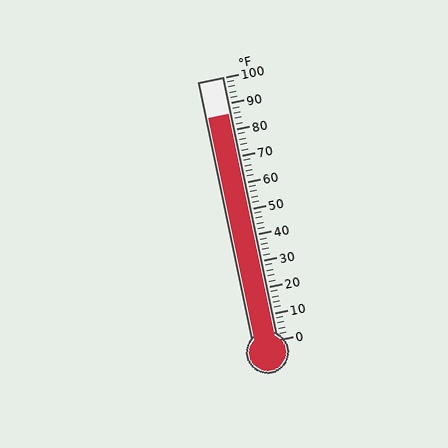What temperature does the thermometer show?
The thermometer shows approximately 86°F.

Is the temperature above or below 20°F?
The temperature is above 20°F.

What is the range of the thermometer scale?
The thermometer scale ranges from 0°F to 100°F.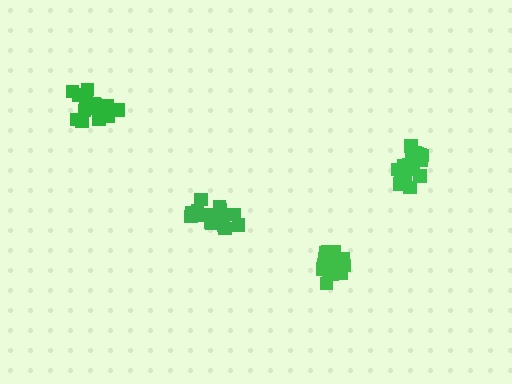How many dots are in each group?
Group 1: 20 dots, Group 2: 17 dots, Group 3: 18 dots, Group 4: 17 dots (72 total).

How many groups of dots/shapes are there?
There are 4 groups.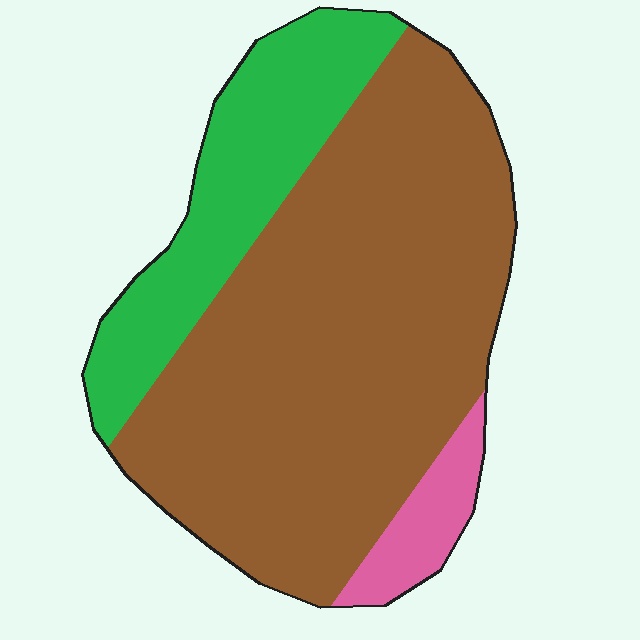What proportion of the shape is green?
Green covers 23% of the shape.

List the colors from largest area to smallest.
From largest to smallest: brown, green, pink.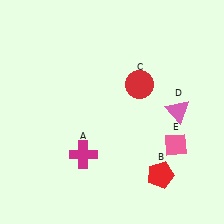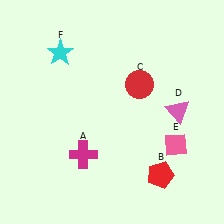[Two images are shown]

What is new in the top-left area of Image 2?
A cyan star (F) was added in the top-left area of Image 2.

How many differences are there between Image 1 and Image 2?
There is 1 difference between the two images.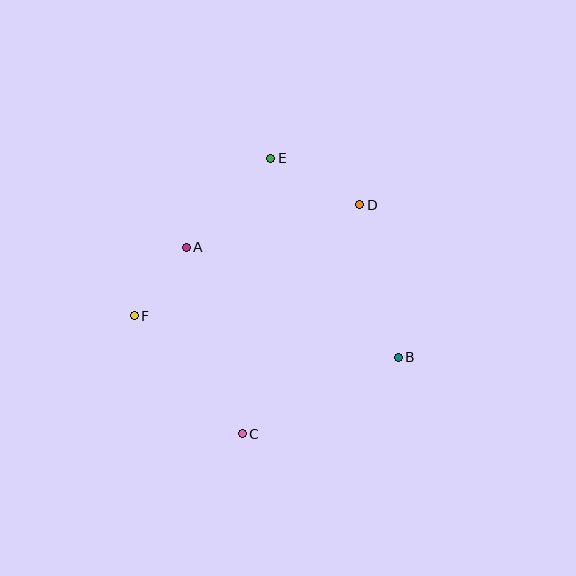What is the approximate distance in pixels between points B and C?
The distance between B and C is approximately 174 pixels.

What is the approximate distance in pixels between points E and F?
The distance between E and F is approximately 209 pixels.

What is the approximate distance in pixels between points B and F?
The distance between B and F is approximately 267 pixels.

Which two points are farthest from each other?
Points C and E are farthest from each other.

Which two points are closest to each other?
Points A and F are closest to each other.